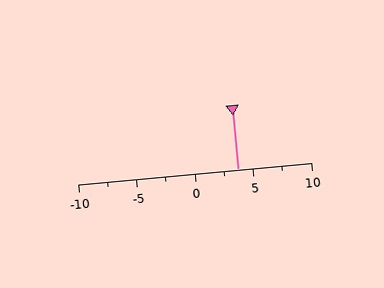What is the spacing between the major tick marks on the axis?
The major ticks are spaced 5 apart.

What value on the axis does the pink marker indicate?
The marker indicates approximately 3.8.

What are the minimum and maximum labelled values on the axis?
The axis runs from -10 to 10.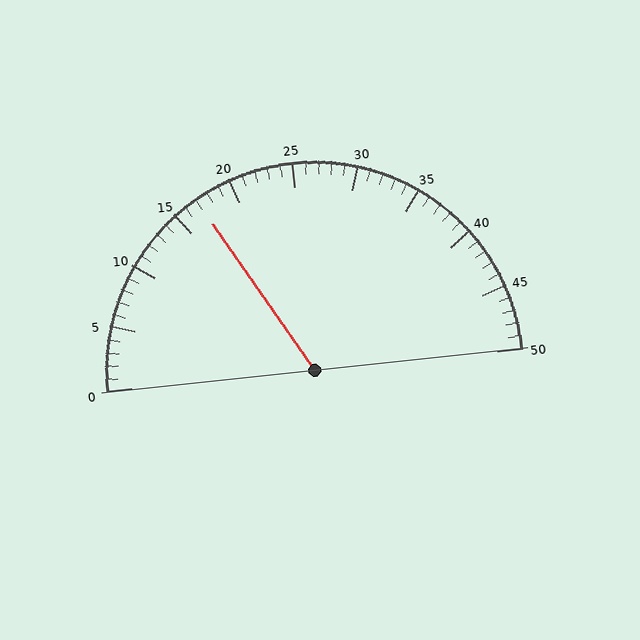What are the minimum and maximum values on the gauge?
The gauge ranges from 0 to 50.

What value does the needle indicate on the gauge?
The needle indicates approximately 17.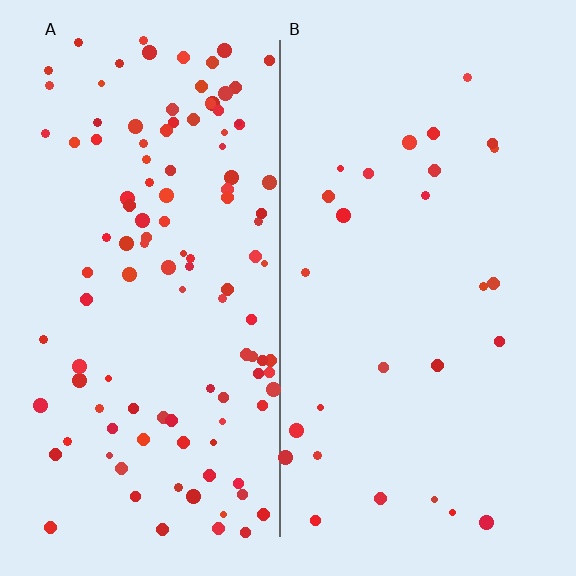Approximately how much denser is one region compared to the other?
Approximately 4.2× — region A over region B.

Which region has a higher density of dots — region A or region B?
A (the left).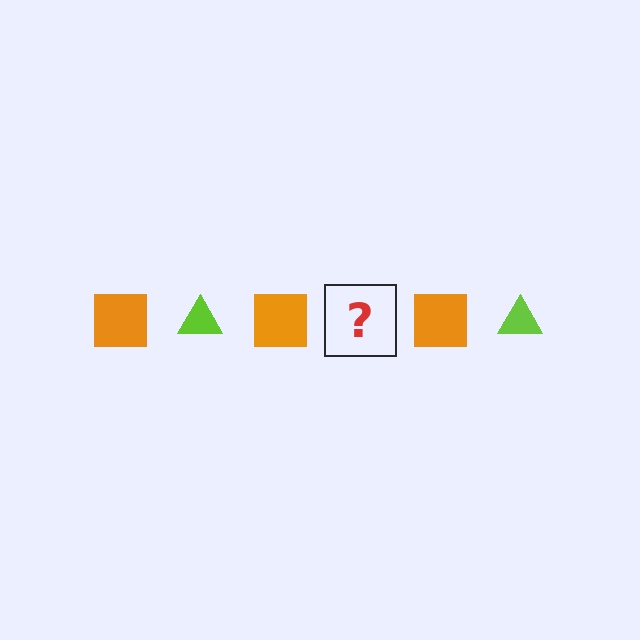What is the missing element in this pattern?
The missing element is a lime triangle.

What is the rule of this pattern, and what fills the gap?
The rule is that the pattern alternates between orange square and lime triangle. The gap should be filled with a lime triangle.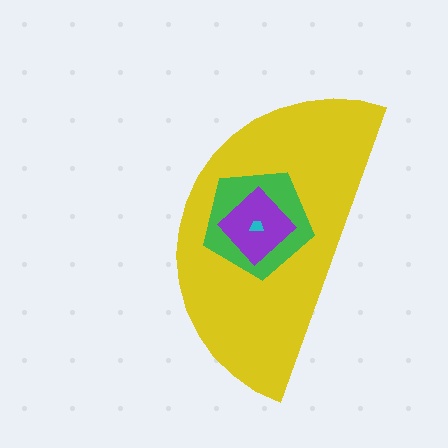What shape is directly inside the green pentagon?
The purple diamond.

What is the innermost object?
The cyan trapezoid.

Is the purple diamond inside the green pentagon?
Yes.